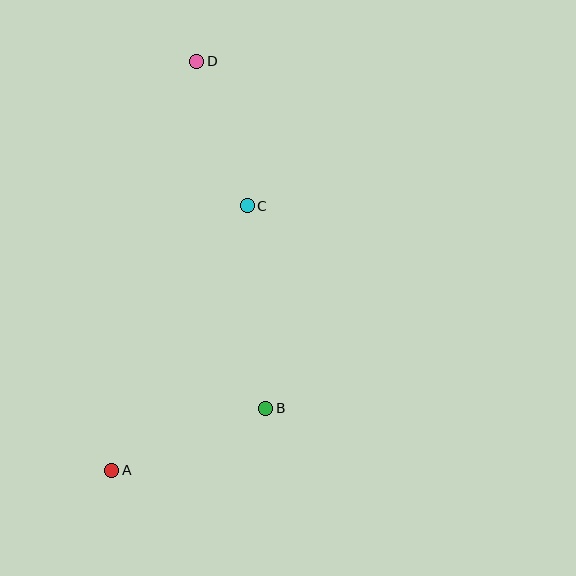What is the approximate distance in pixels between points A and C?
The distance between A and C is approximately 297 pixels.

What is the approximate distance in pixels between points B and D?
The distance between B and D is approximately 354 pixels.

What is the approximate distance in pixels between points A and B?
The distance between A and B is approximately 166 pixels.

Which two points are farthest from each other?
Points A and D are farthest from each other.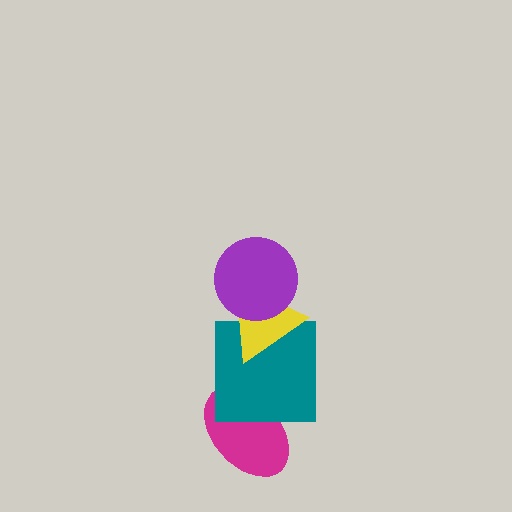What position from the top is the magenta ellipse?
The magenta ellipse is 4th from the top.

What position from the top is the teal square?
The teal square is 3rd from the top.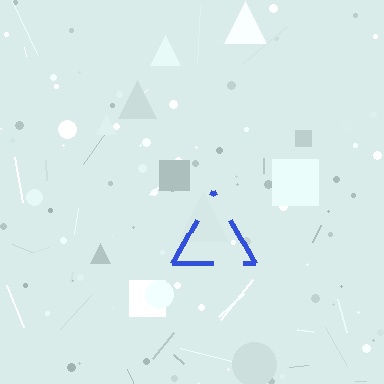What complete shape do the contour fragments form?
The contour fragments form a triangle.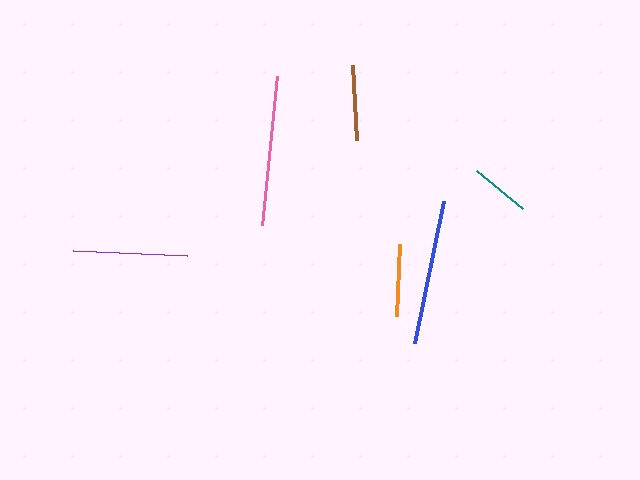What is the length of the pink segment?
The pink segment is approximately 150 pixels long.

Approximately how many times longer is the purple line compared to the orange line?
The purple line is approximately 1.6 times the length of the orange line.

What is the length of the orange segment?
The orange segment is approximately 72 pixels long.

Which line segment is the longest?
The pink line is the longest at approximately 150 pixels.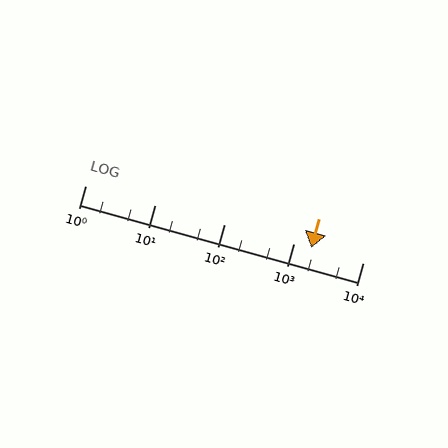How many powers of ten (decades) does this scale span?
The scale spans 4 decades, from 1 to 10000.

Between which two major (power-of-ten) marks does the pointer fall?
The pointer is between 1000 and 10000.